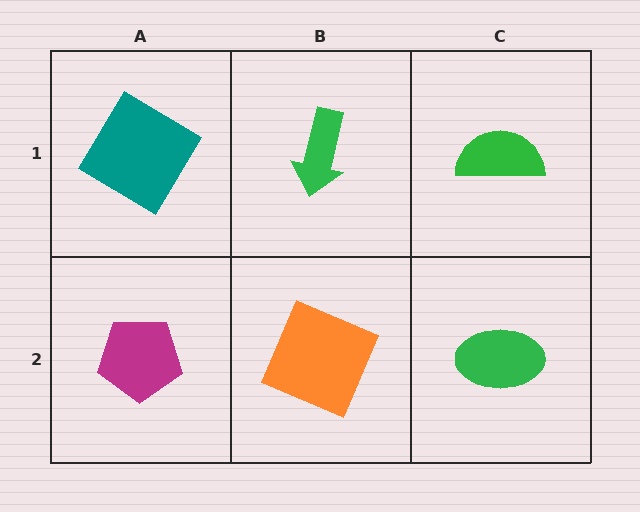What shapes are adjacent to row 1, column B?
An orange square (row 2, column B), a teal diamond (row 1, column A), a green semicircle (row 1, column C).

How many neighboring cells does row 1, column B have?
3.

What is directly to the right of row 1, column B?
A green semicircle.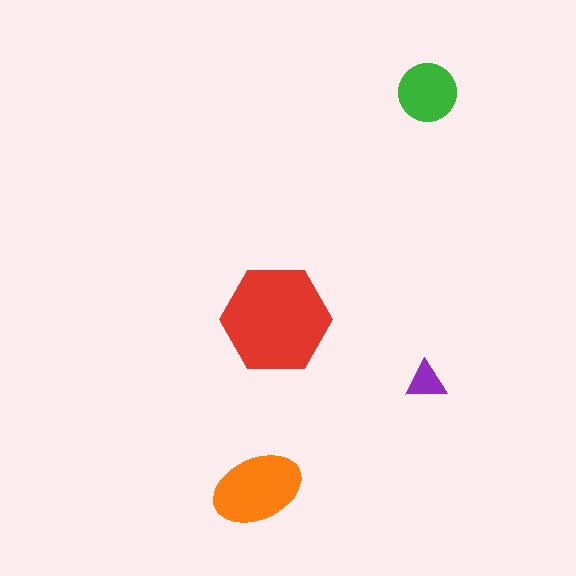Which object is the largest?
The red hexagon.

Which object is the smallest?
The purple triangle.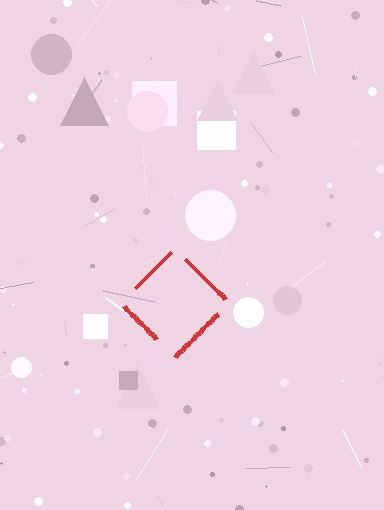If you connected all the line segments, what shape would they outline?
They would outline a diamond.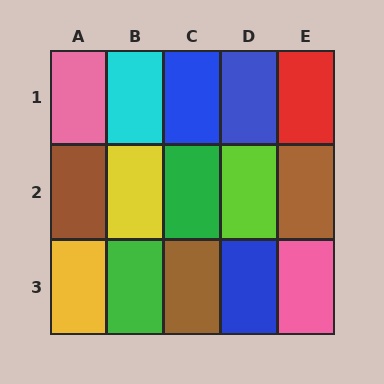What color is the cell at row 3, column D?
Blue.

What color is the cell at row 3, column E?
Pink.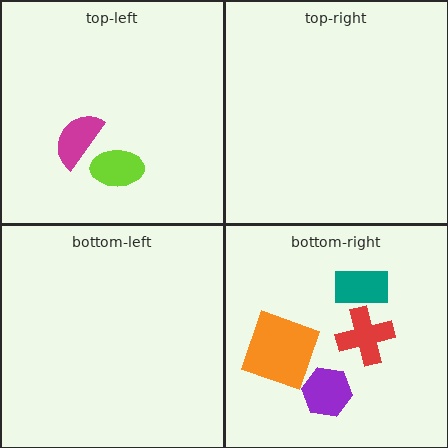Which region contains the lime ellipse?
The top-left region.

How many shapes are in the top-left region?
2.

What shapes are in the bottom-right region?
The purple hexagon, the teal rectangle, the red cross, the orange square.